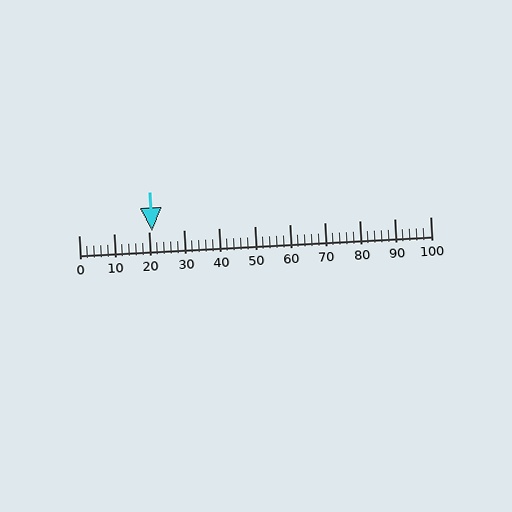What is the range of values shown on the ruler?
The ruler shows values from 0 to 100.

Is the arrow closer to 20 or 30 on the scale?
The arrow is closer to 20.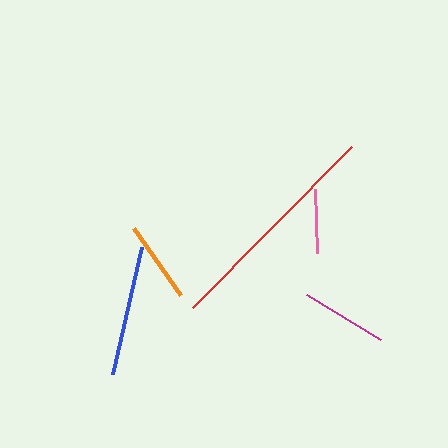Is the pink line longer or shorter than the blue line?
The blue line is longer than the pink line.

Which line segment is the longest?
The red line is the longest at approximately 226 pixels.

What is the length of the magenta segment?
The magenta segment is approximately 86 pixels long.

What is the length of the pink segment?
The pink segment is approximately 65 pixels long.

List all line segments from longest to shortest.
From longest to shortest: red, blue, magenta, orange, pink.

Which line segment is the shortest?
The pink line is the shortest at approximately 65 pixels.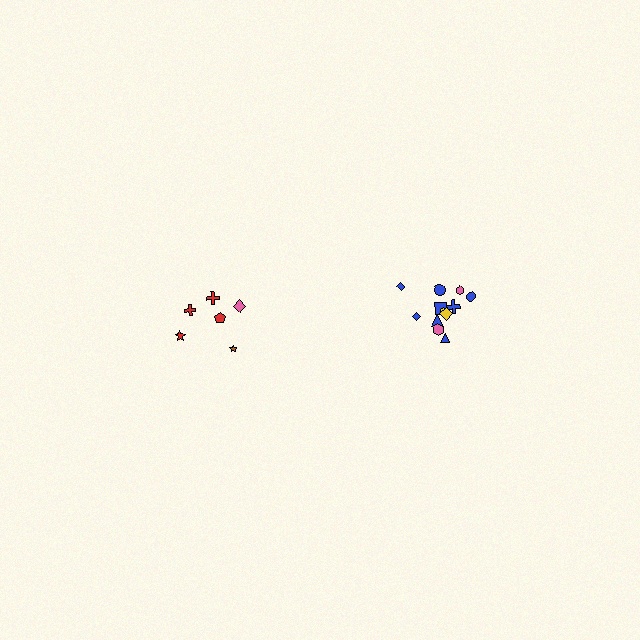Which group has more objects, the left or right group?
The right group.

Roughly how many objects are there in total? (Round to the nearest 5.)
Roughly 20 objects in total.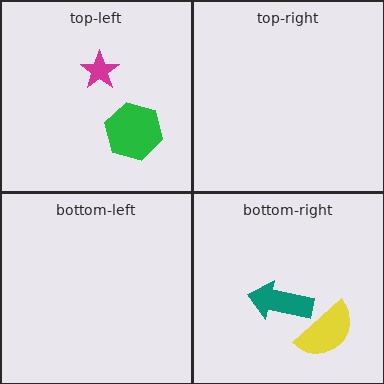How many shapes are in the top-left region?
2.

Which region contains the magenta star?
The top-left region.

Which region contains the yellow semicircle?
The bottom-right region.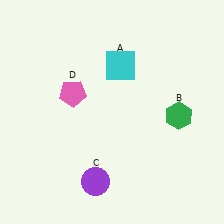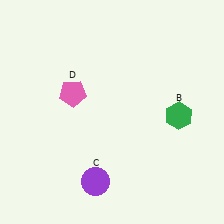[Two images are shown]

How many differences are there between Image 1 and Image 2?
There is 1 difference between the two images.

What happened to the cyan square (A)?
The cyan square (A) was removed in Image 2. It was in the top-right area of Image 1.